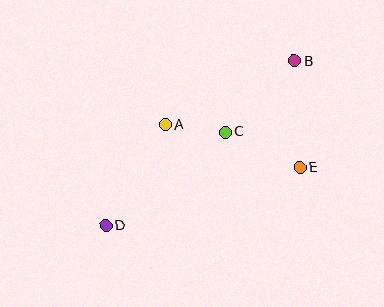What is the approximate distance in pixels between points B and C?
The distance between B and C is approximately 99 pixels.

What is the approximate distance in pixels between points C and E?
The distance between C and E is approximately 83 pixels.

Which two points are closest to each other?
Points A and C are closest to each other.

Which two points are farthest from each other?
Points B and D are farthest from each other.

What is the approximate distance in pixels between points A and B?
The distance between A and B is approximately 144 pixels.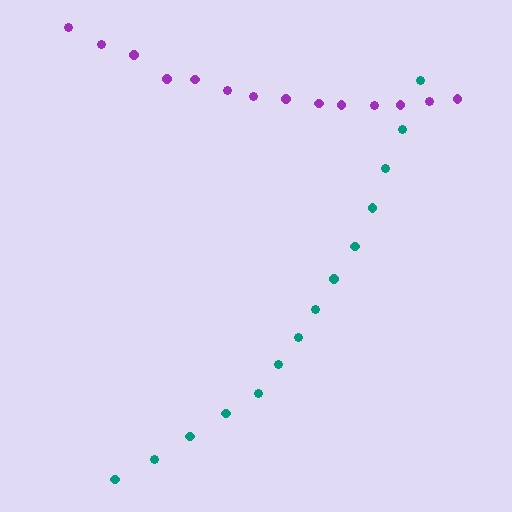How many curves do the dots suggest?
There are 2 distinct paths.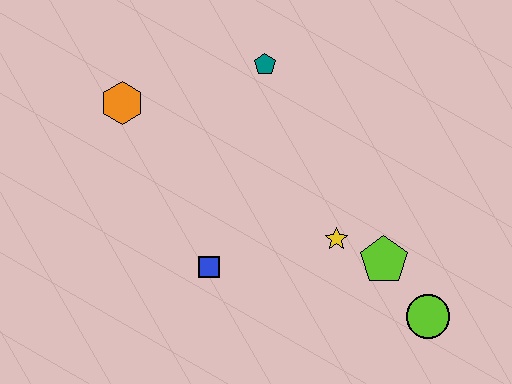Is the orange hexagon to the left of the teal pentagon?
Yes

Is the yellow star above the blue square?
Yes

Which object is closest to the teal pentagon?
The orange hexagon is closest to the teal pentagon.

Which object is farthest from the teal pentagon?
The lime circle is farthest from the teal pentagon.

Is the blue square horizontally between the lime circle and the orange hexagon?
Yes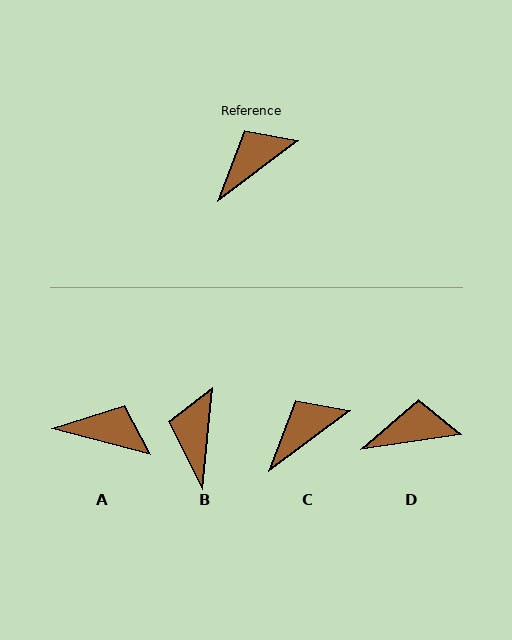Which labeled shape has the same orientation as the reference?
C.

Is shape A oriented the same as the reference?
No, it is off by about 52 degrees.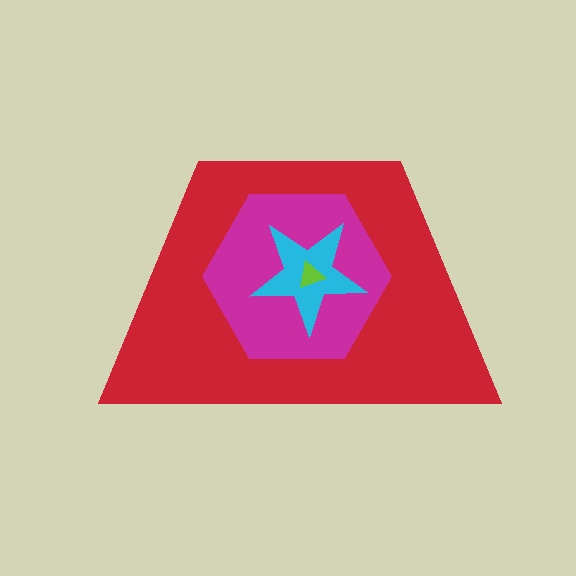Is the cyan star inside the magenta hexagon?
Yes.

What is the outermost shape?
The red trapezoid.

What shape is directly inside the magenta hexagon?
The cyan star.